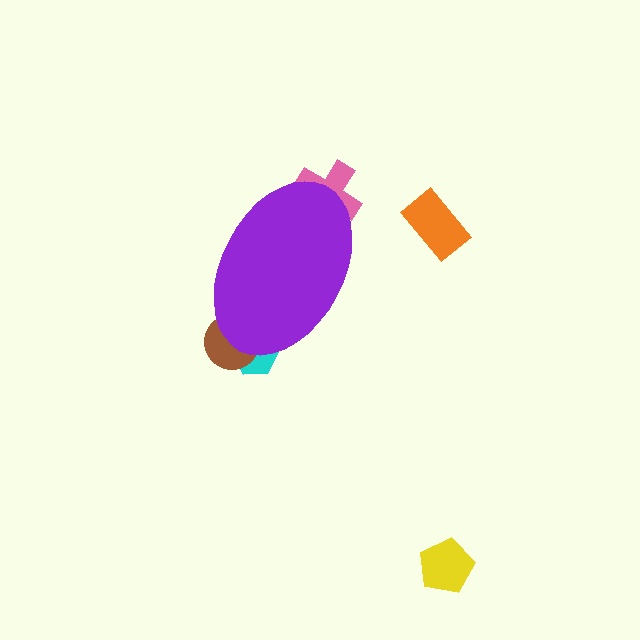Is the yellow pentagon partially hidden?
No, the yellow pentagon is fully visible.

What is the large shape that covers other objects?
A purple ellipse.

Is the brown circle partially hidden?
Yes, the brown circle is partially hidden behind the purple ellipse.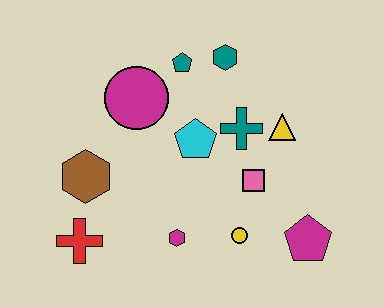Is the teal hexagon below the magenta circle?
No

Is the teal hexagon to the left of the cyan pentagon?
No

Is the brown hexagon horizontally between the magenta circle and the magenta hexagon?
No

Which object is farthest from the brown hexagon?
The magenta pentagon is farthest from the brown hexagon.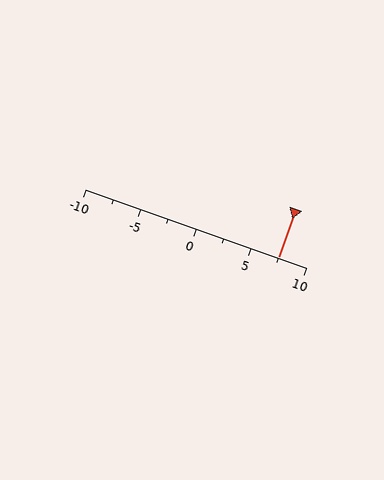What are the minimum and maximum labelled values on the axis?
The axis runs from -10 to 10.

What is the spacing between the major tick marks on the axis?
The major ticks are spaced 5 apart.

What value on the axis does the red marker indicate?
The marker indicates approximately 7.5.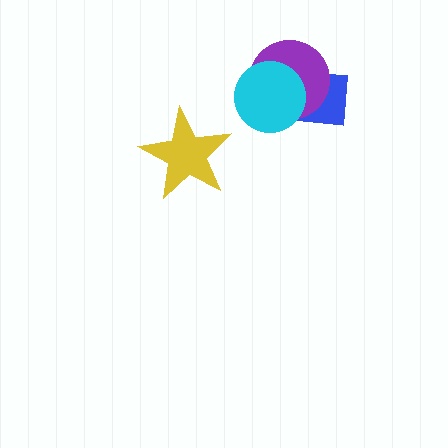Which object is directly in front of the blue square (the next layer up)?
The purple circle is directly in front of the blue square.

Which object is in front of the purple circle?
The cyan circle is in front of the purple circle.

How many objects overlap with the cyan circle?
2 objects overlap with the cyan circle.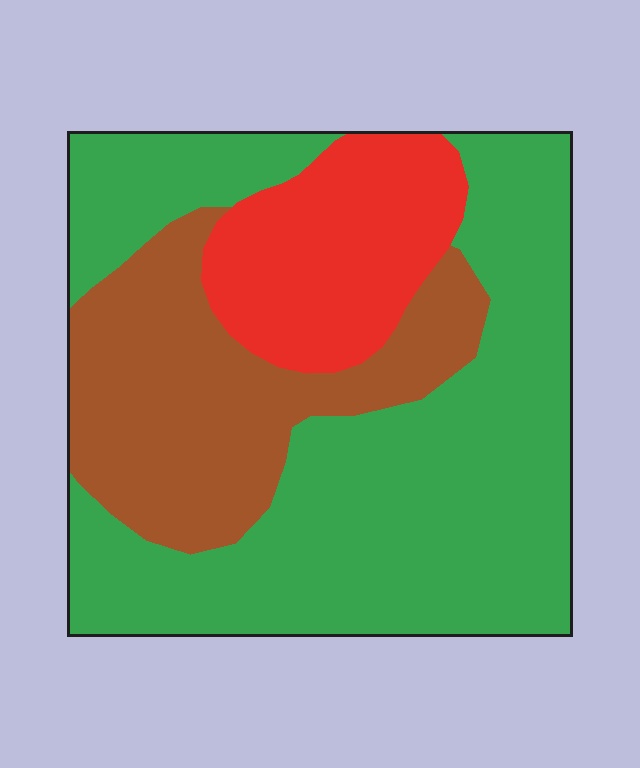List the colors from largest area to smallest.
From largest to smallest: green, brown, red.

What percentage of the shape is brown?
Brown takes up about one quarter (1/4) of the shape.